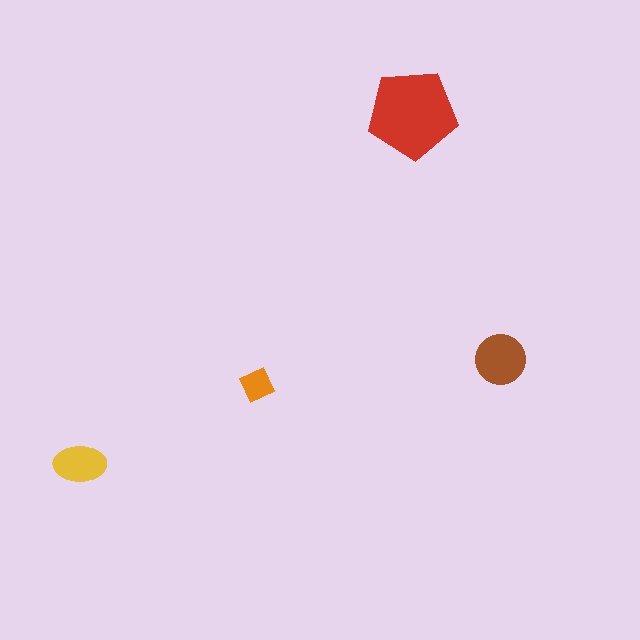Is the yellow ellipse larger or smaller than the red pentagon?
Smaller.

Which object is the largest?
The red pentagon.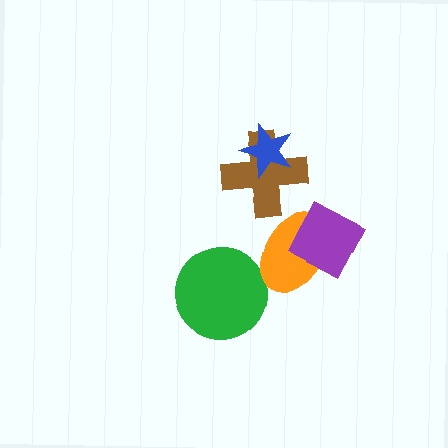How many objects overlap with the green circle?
0 objects overlap with the green circle.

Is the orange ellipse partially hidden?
Yes, it is partially covered by another shape.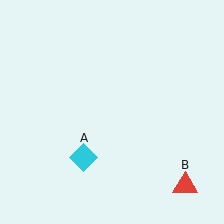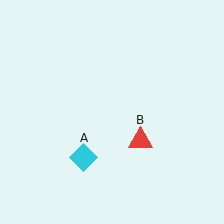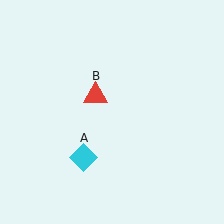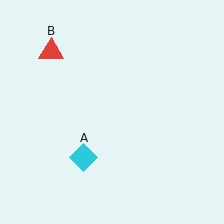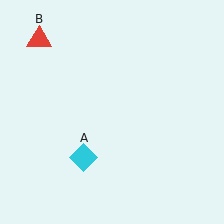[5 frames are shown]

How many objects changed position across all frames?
1 object changed position: red triangle (object B).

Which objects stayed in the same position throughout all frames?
Cyan diamond (object A) remained stationary.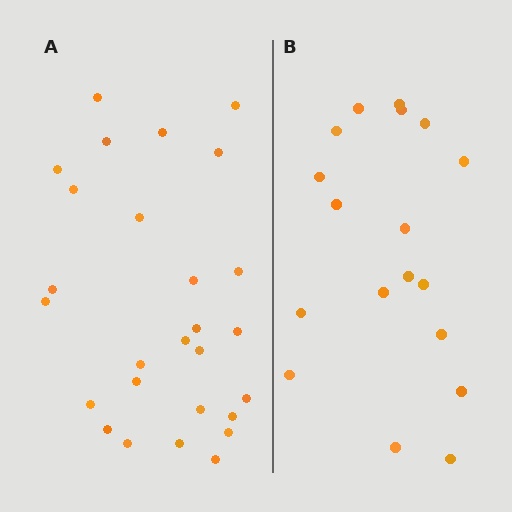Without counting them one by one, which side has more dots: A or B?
Region A (the left region) has more dots.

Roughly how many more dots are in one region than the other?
Region A has roughly 8 or so more dots than region B.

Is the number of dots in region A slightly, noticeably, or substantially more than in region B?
Region A has substantially more. The ratio is roughly 1.5 to 1.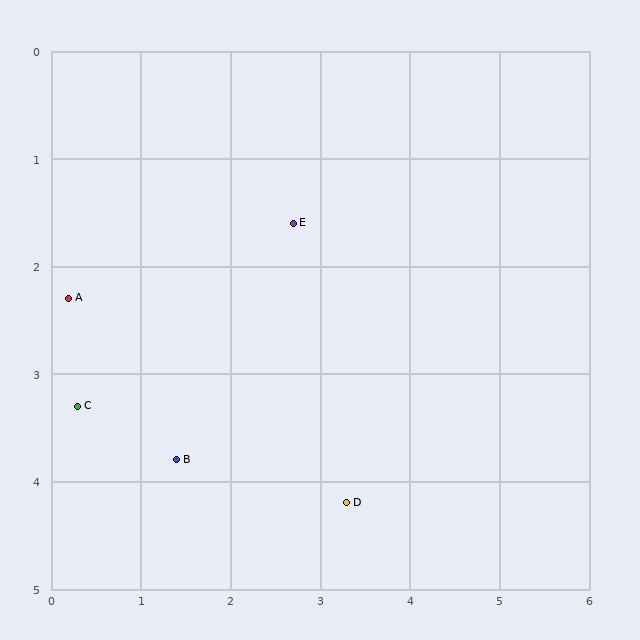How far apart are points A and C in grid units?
Points A and C are about 1.0 grid units apart.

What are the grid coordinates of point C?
Point C is at approximately (0.3, 3.3).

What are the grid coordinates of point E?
Point E is at approximately (2.7, 1.6).